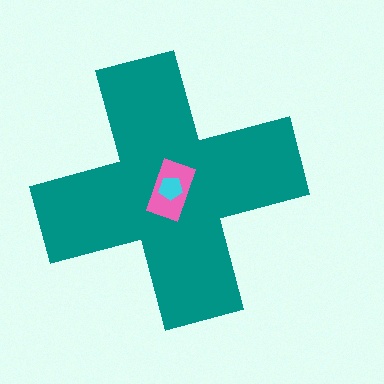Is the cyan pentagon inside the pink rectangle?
Yes.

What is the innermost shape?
The cyan pentagon.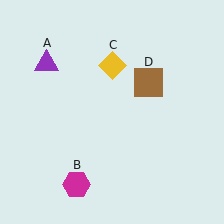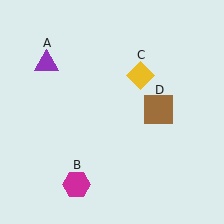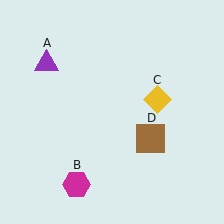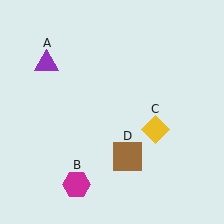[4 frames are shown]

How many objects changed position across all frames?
2 objects changed position: yellow diamond (object C), brown square (object D).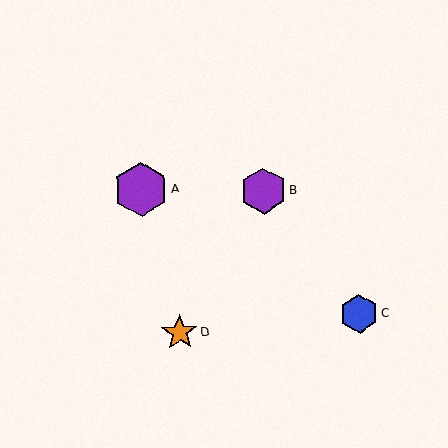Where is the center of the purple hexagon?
The center of the purple hexagon is at (141, 189).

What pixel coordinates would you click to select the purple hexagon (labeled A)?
Click at (141, 189) to select the purple hexagon A.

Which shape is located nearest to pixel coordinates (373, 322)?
The blue hexagon (labeled C) at (359, 314) is nearest to that location.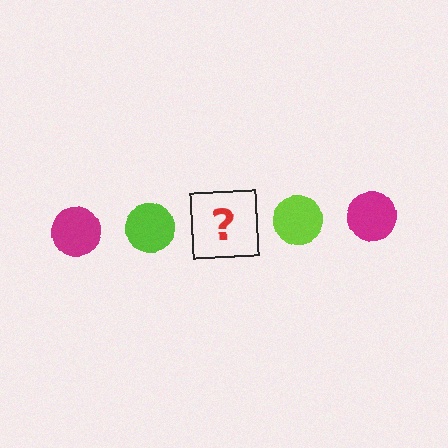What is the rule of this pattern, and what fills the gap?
The rule is that the pattern cycles through magenta, lime circles. The gap should be filled with a magenta circle.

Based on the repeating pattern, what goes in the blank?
The blank should be a magenta circle.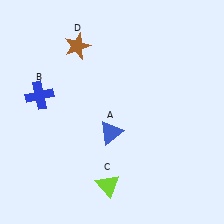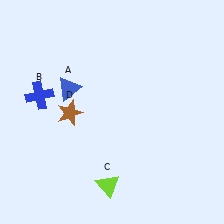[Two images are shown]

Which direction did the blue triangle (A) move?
The blue triangle (A) moved up.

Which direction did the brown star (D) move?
The brown star (D) moved down.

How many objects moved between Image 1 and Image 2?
2 objects moved between the two images.